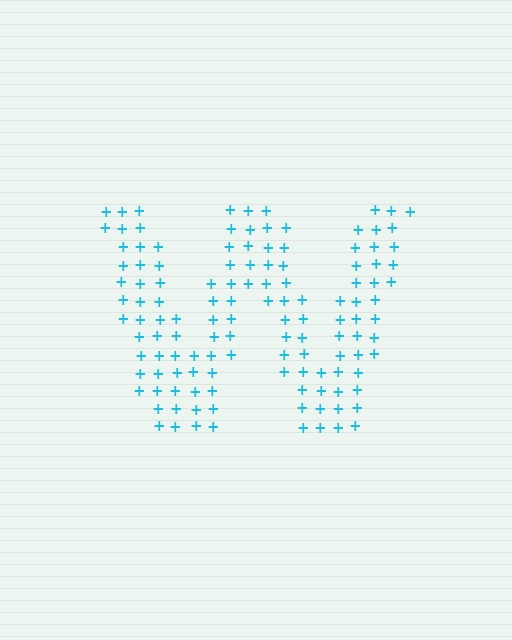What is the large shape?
The large shape is the letter W.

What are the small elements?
The small elements are plus signs.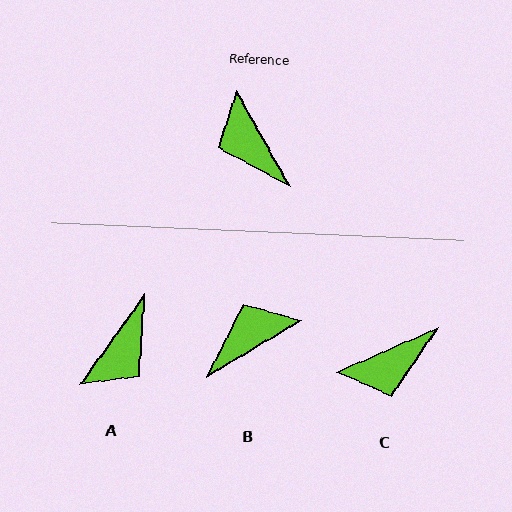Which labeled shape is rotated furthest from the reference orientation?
A, about 115 degrees away.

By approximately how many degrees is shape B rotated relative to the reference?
Approximately 89 degrees clockwise.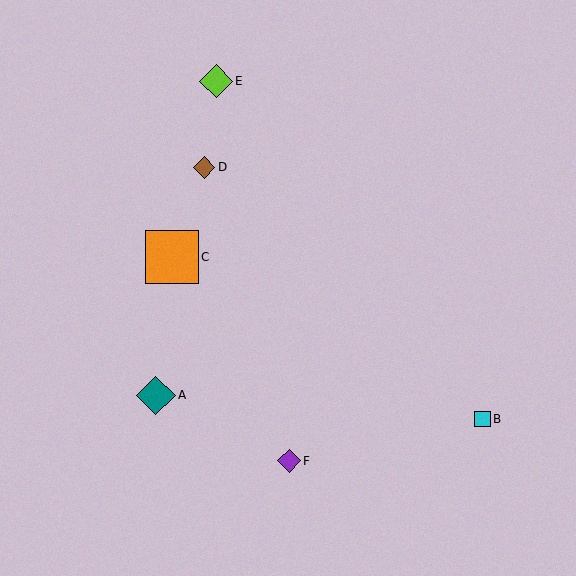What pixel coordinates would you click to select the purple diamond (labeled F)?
Click at (289, 461) to select the purple diamond F.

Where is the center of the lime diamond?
The center of the lime diamond is at (216, 81).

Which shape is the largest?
The orange square (labeled C) is the largest.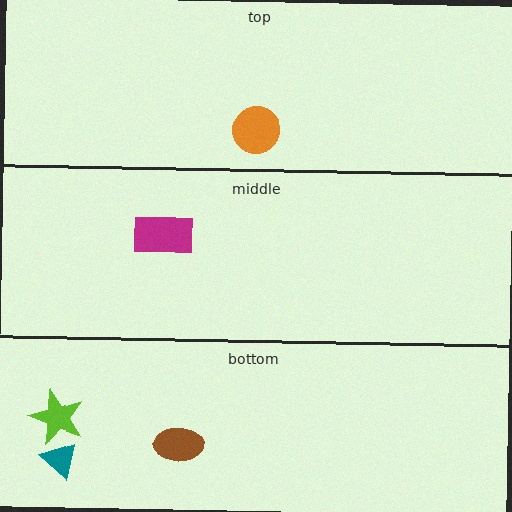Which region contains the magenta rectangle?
The middle region.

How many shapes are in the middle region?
1.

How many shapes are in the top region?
1.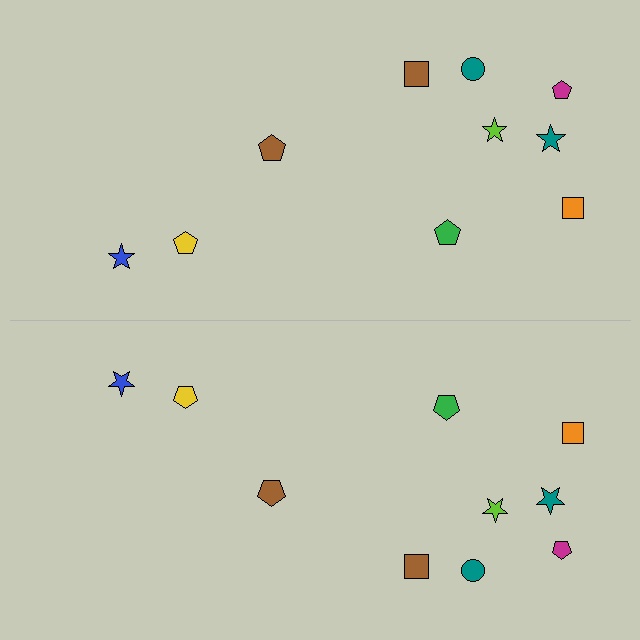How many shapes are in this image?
There are 20 shapes in this image.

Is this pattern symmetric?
Yes, this pattern has bilateral (reflection) symmetry.